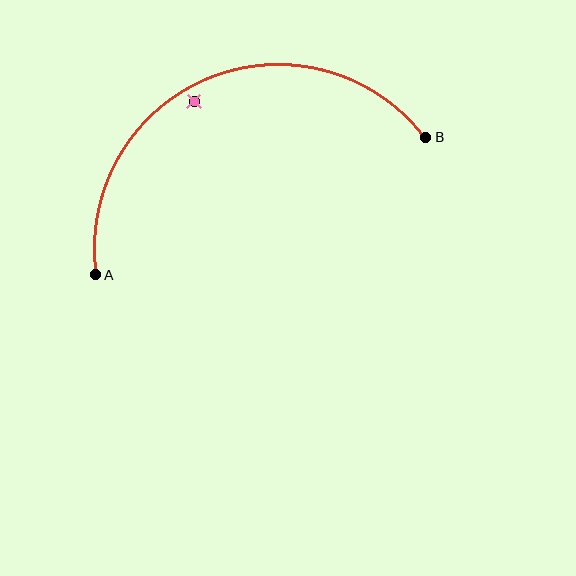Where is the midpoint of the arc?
The arc midpoint is the point on the curve farthest from the straight line joining A and B. It sits above that line.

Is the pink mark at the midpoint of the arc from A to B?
No — the pink mark does not lie on the arc at all. It sits slightly inside the curve.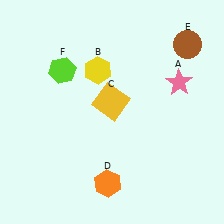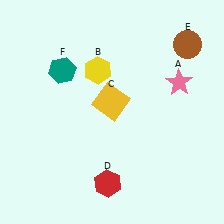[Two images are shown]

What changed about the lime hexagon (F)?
In Image 1, F is lime. In Image 2, it changed to teal.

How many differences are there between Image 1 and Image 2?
There are 2 differences between the two images.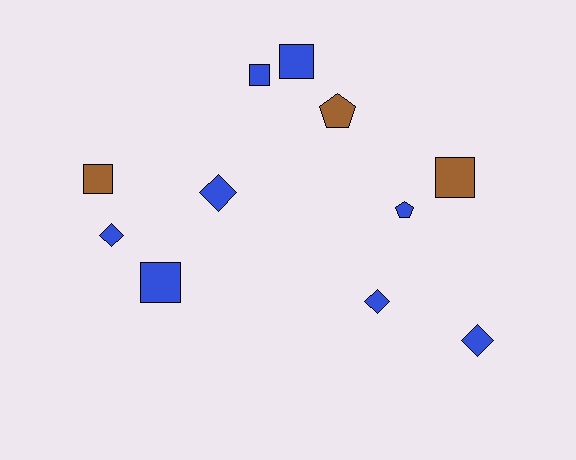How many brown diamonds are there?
There are no brown diamonds.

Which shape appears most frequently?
Square, with 5 objects.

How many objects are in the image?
There are 11 objects.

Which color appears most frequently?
Blue, with 8 objects.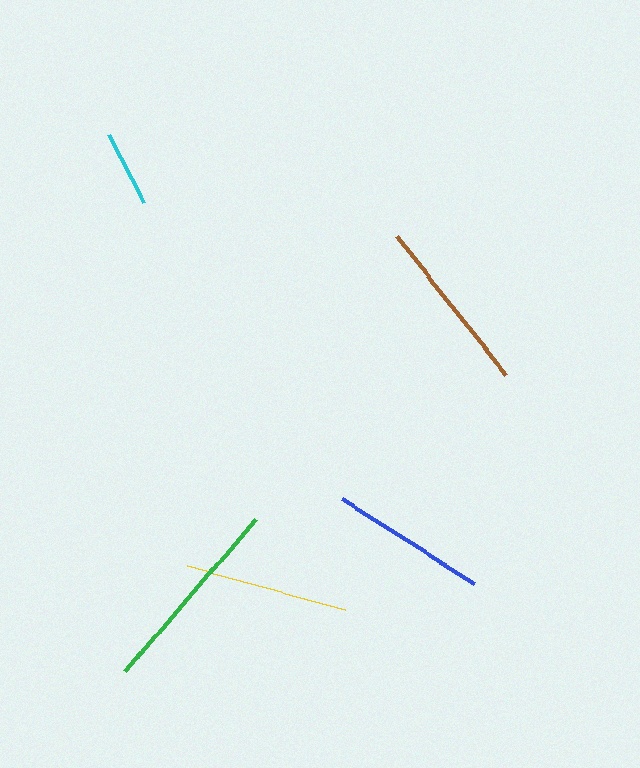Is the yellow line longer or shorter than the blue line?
The yellow line is longer than the blue line.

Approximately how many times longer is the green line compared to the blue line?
The green line is approximately 1.3 times the length of the blue line.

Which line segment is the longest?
The green line is the longest at approximately 200 pixels.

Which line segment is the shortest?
The cyan line is the shortest at approximately 76 pixels.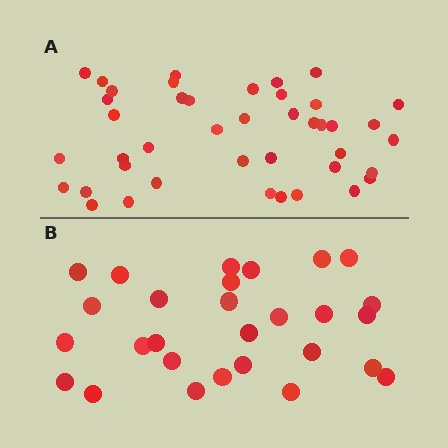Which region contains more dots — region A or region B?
Region A (the top region) has more dots.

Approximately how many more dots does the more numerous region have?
Region A has approximately 15 more dots than region B.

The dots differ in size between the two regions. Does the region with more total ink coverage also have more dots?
No. Region B has more total ink coverage because its dots are larger, but region A actually contains more individual dots. Total area can be misleading — the number of items is what matters here.